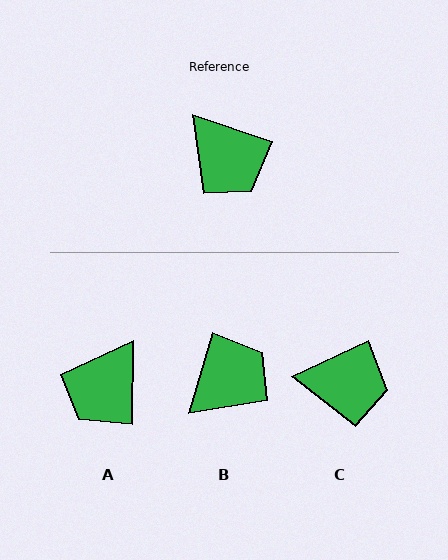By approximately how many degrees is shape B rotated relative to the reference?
Approximately 92 degrees counter-clockwise.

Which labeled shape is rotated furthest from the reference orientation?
B, about 92 degrees away.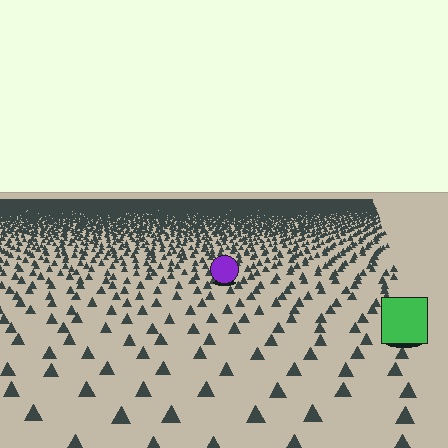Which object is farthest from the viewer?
The purple circle is farthest from the viewer. It appears smaller and the ground texture around it is denser.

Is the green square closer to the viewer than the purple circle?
Yes. The green square is closer — you can tell from the texture gradient: the ground texture is coarser near it.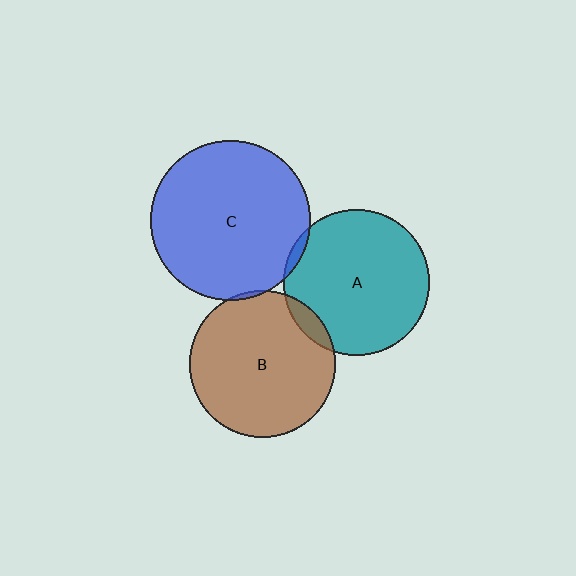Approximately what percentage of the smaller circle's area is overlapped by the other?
Approximately 5%.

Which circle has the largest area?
Circle C (blue).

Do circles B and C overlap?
Yes.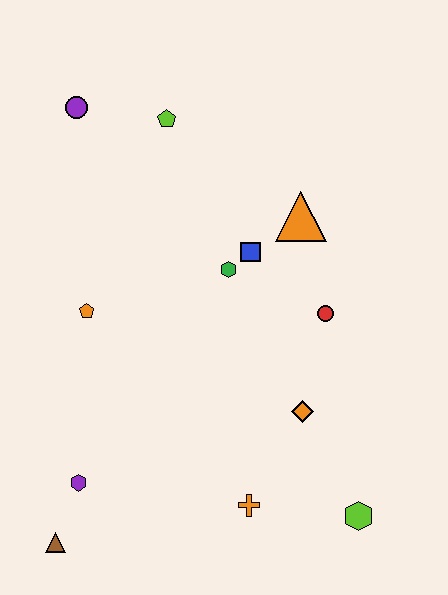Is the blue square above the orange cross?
Yes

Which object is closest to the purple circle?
The lime pentagon is closest to the purple circle.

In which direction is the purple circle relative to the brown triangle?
The purple circle is above the brown triangle.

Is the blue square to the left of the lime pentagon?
No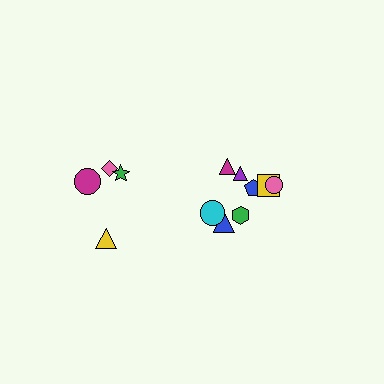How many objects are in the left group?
There are 4 objects.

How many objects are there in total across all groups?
There are 12 objects.